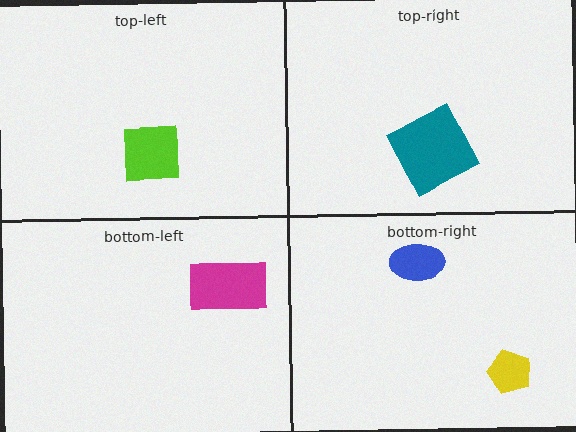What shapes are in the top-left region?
The lime square.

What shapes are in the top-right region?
The teal square.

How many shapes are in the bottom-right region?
2.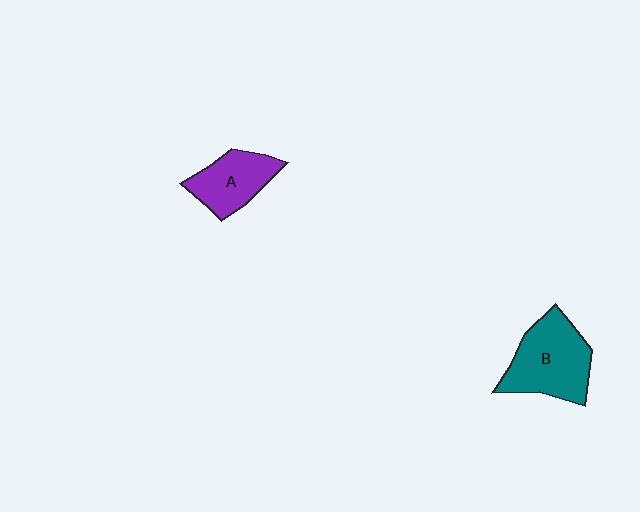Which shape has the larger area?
Shape B (teal).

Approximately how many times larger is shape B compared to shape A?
Approximately 1.4 times.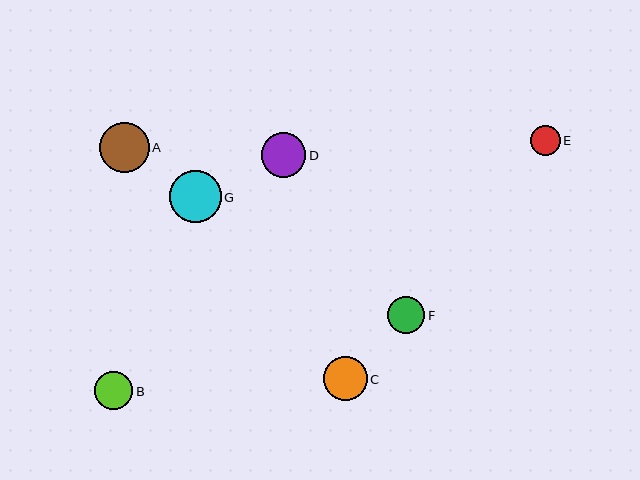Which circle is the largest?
Circle G is the largest with a size of approximately 52 pixels.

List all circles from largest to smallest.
From largest to smallest: G, A, D, C, B, F, E.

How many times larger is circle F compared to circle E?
Circle F is approximately 1.2 times the size of circle E.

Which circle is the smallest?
Circle E is the smallest with a size of approximately 30 pixels.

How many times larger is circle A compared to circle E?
Circle A is approximately 1.7 times the size of circle E.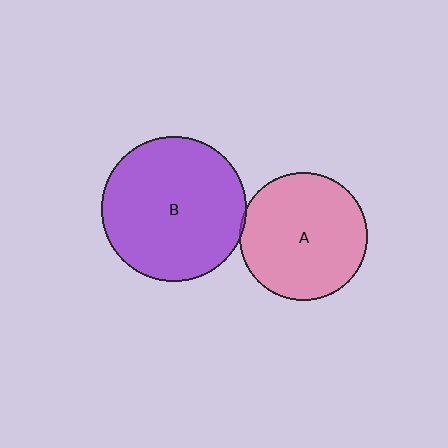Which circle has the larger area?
Circle B (purple).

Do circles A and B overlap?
Yes.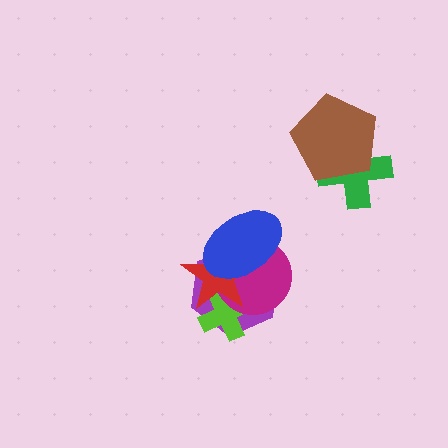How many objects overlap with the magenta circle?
4 objects overlap with the magenta circle.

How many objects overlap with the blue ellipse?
3 objects overlap with the blue ellipse.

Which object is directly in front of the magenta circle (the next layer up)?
The red star is directly in front of the magenta circle.